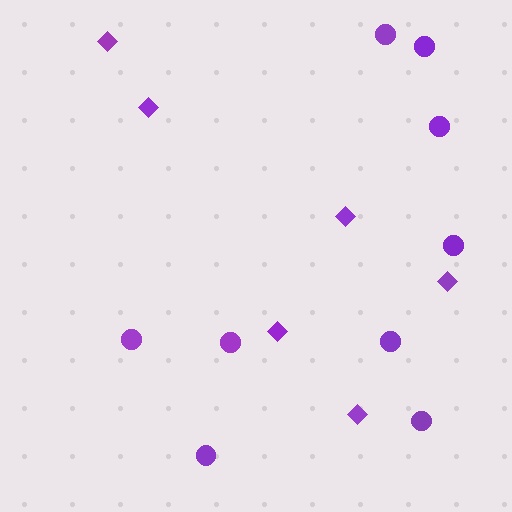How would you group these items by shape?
There are 2 groups: one group of diamonds (6) and one group of circles (9).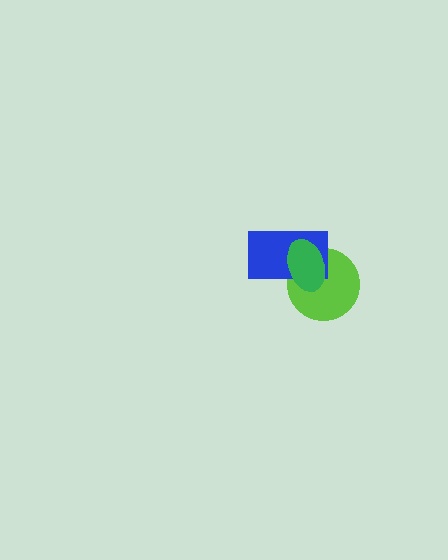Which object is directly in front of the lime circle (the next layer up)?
The blue rectangle is directly in front of the lime circle.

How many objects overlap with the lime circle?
2 objects overlap with the lime circle.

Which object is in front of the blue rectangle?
The green ellipse is in front of the blue rectangle.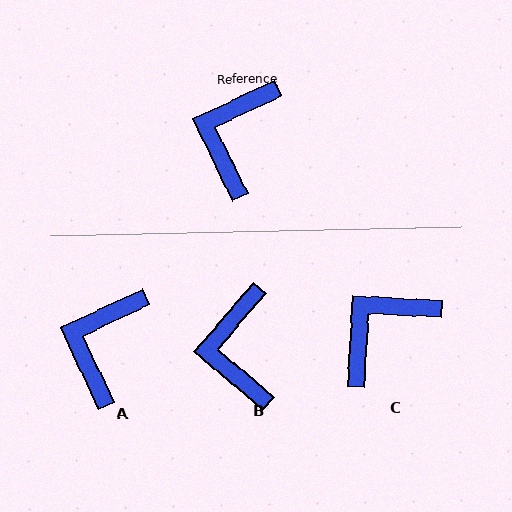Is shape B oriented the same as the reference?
No, it is off by about 24 degrees.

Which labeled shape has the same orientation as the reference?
A.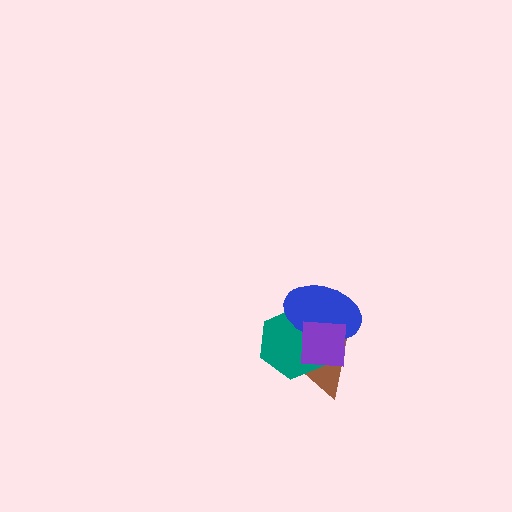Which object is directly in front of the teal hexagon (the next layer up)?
The blue ellipse is directly in front of the teal hexagon.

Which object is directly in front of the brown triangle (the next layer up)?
The teal hexagon is directly in front of the brown triangle.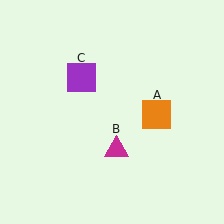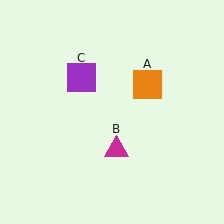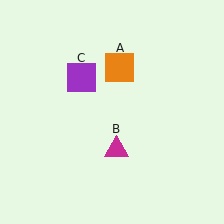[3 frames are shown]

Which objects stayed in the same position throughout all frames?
Magenta triangle (object B) and purple square (object C) remained stationary.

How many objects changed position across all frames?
1 object changed position: orange square (object A).